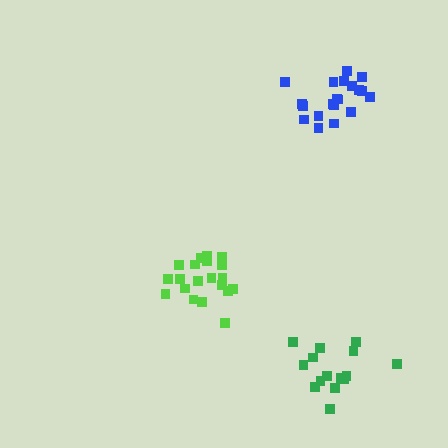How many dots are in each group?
Group 1: 20 dots, Group 2: 20 dots, Group 3: 16 dots (56 total).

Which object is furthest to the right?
The green cluster is rightmost.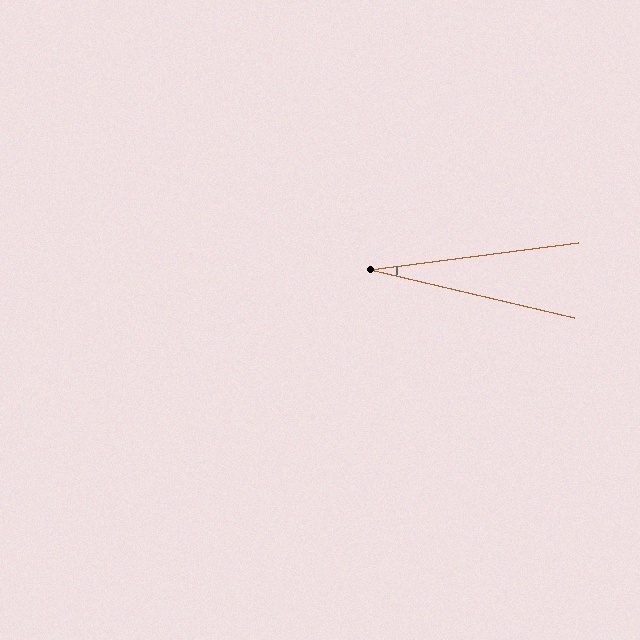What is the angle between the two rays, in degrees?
Approximately 21 degrees.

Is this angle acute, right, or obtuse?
It is acute.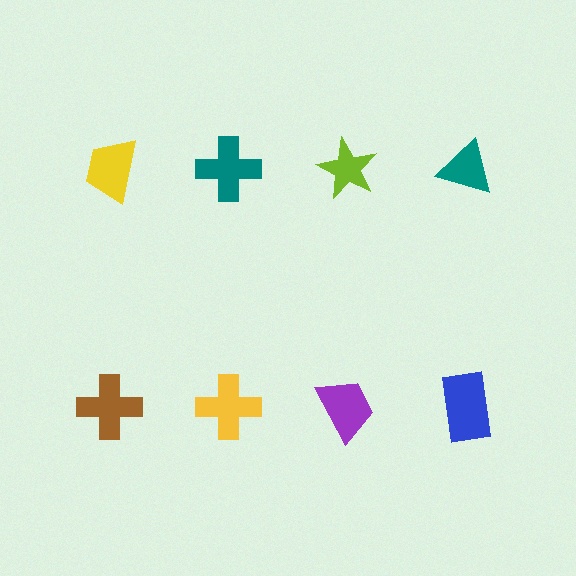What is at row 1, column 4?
A teal triangle.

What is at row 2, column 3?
A purple trapezoid.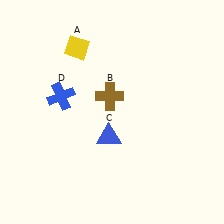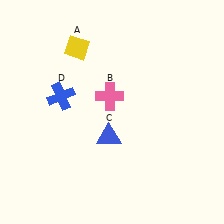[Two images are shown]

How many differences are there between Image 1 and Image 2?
There is 1 difference between the two images.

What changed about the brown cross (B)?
In Image 1, B is brown. In Image 2, it changed to pink.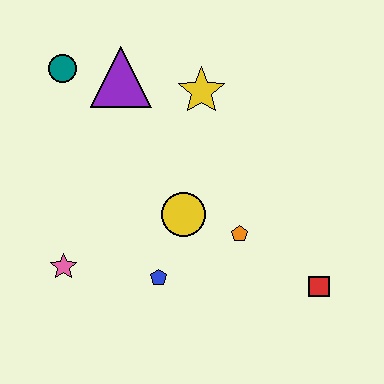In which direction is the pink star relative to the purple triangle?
The pink star is below the purple triangle.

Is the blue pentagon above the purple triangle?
No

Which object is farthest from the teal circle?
The red square is farthest from the teal circle.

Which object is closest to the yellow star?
The purple triangle is closest to the yellow star.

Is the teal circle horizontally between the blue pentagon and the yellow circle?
No